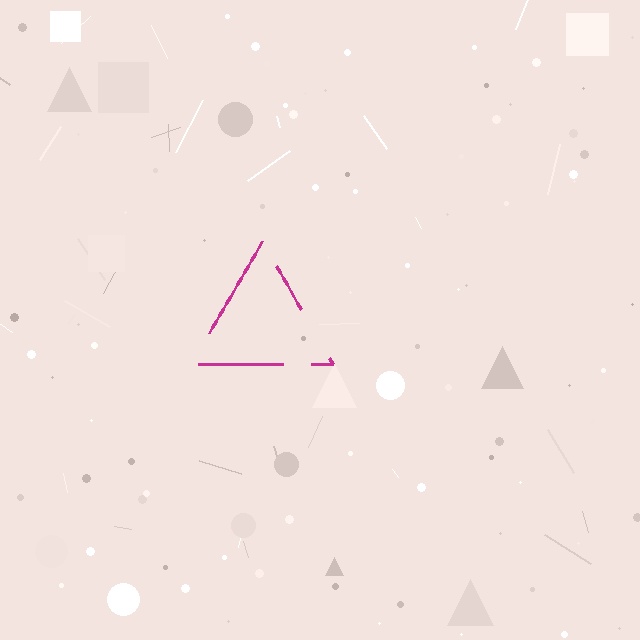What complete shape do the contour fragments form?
The contour fragments form a triangle.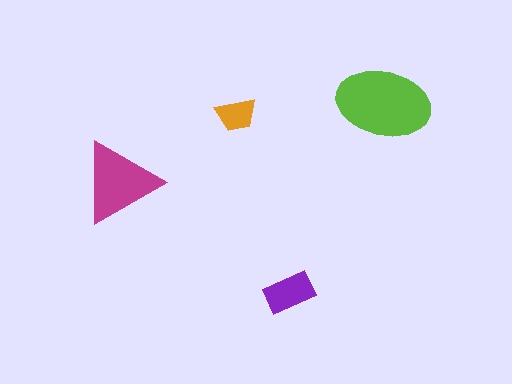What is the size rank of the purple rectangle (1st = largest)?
3rd.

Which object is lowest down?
The purple rectangle is bottommost.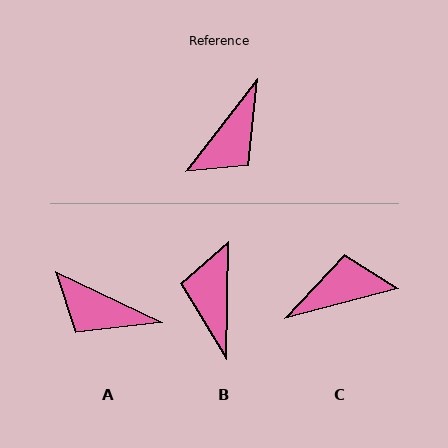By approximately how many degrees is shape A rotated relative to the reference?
Approximately 78 degrees clockwise.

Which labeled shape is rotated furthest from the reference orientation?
B, about 144 degrees away.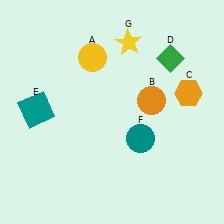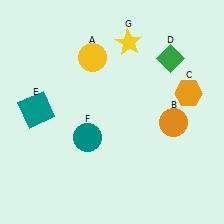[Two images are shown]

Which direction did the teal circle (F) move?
The teal circle (F) moved left.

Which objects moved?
The objects that moved are: the orange circle (B), the teal circle (F).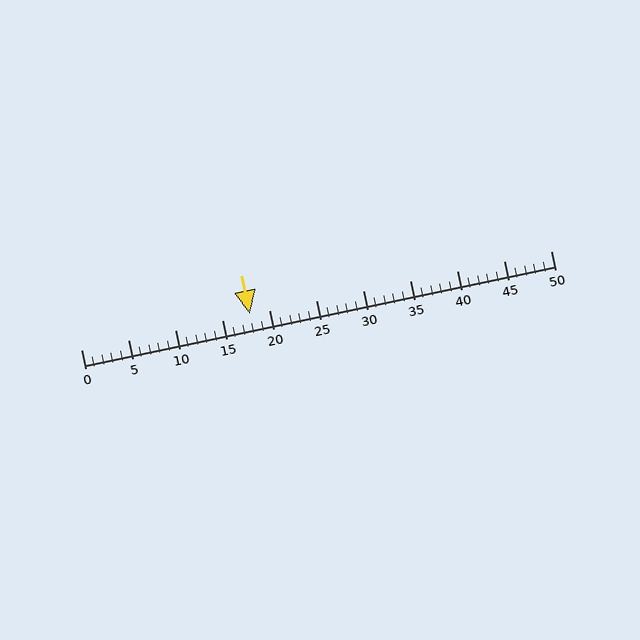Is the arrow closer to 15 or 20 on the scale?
The arrow is closer to 20.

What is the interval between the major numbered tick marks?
The major tick marks are spaced 5 units apart.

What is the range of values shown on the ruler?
The ruler shows values from 0 to 50.